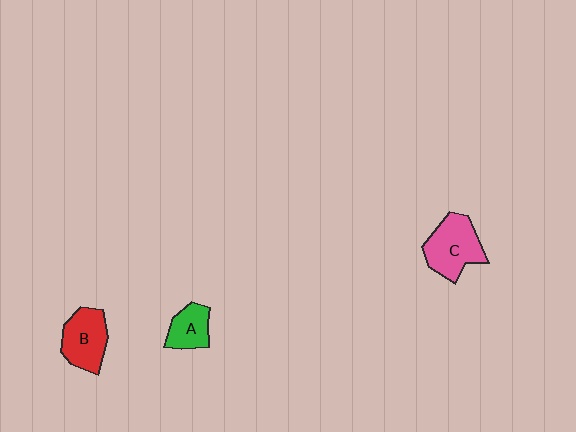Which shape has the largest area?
Shape C (pink).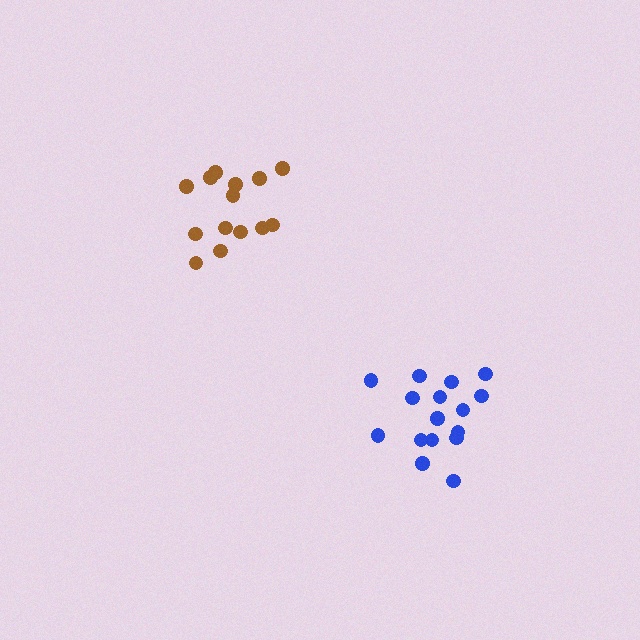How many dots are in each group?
Group 1: 14 dots, Group 2: 16 dots (30 total).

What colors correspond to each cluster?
The clusters are colored: brown, blue.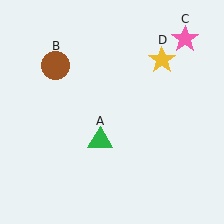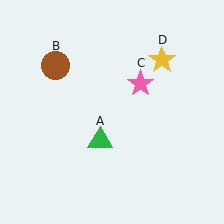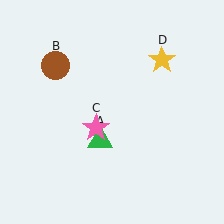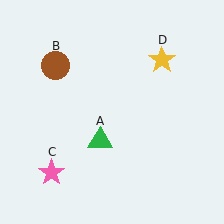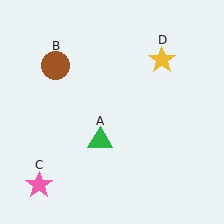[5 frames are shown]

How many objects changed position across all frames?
1 object changed position: pink star (object C).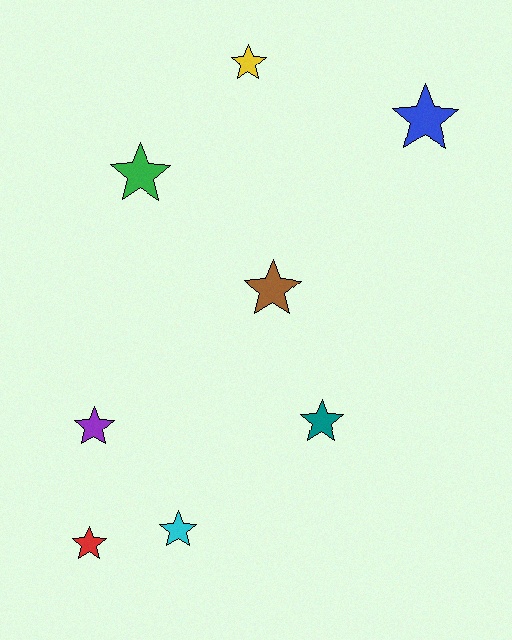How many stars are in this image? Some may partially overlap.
There are 8 stars.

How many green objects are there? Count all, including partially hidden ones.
There is 1 green object.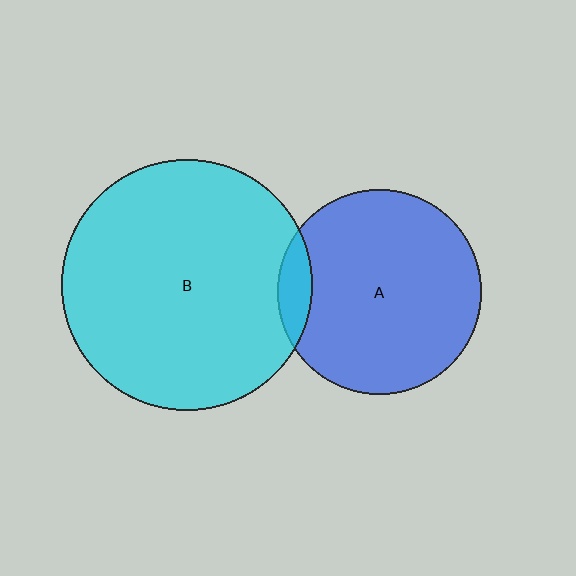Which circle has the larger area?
Circle B (cyan).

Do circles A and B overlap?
Yes.